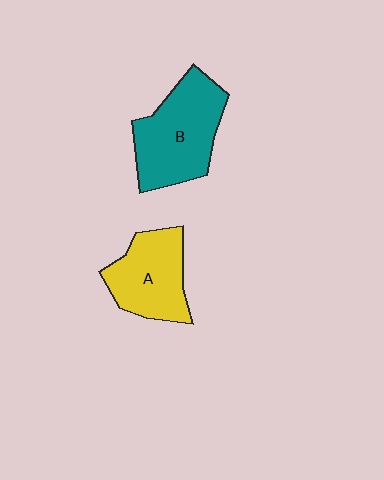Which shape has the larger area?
Shape B (teal).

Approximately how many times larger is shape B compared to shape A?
Approximately 1.3 times.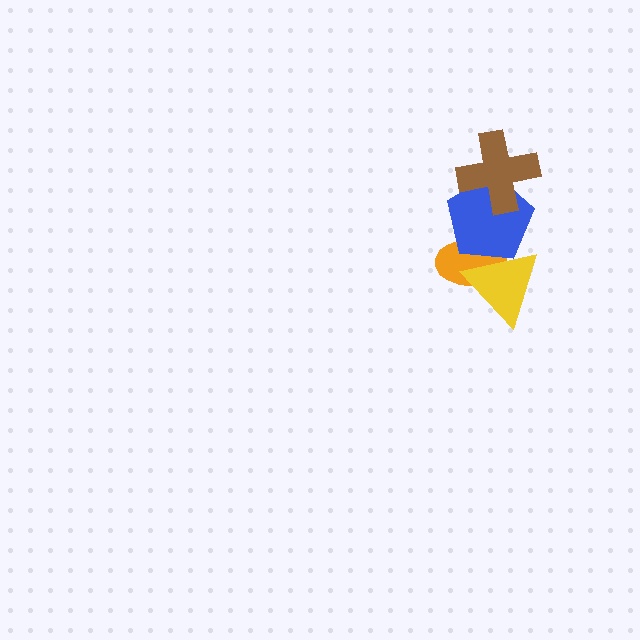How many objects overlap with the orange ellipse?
2 objects overlap with the orange ellipse.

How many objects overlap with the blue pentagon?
3 objects overlap with the blue pentagon.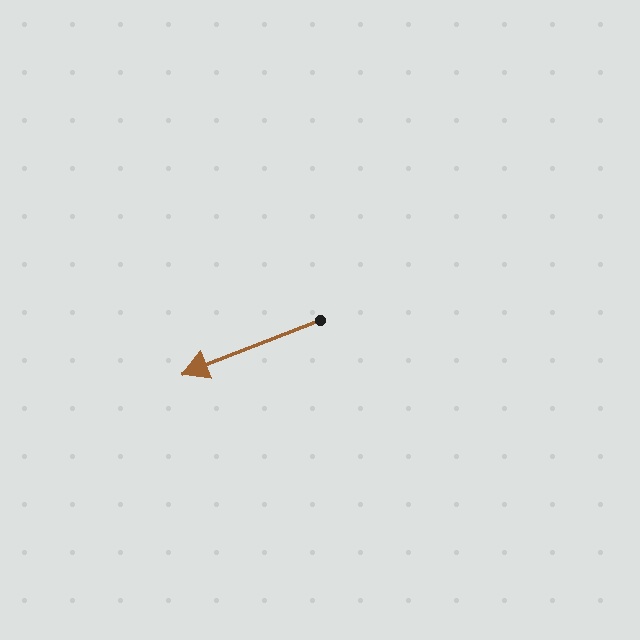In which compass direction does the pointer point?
West.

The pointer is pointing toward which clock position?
Roughly 8 o'clock.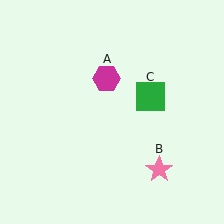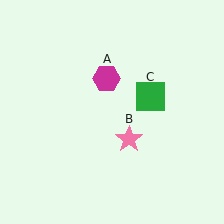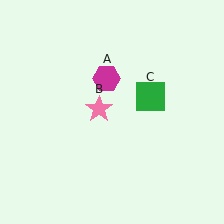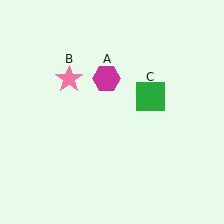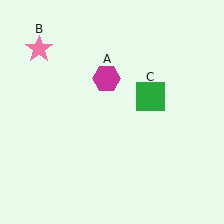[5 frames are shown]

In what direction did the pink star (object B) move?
The pink star (object B) moved up and to the left.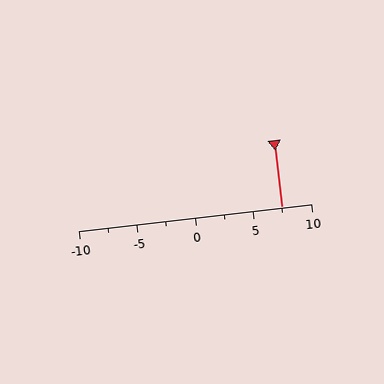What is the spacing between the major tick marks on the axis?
The major ticks are spaced 5 apart.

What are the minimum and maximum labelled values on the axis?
The axis runs from -10 to 10.